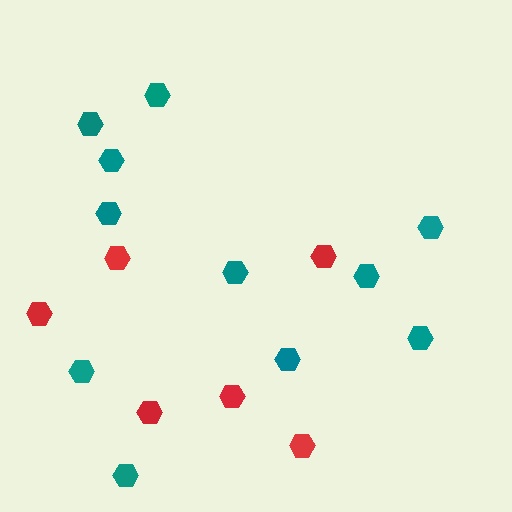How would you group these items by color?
There are 2 groups: one group of red hexagons (6) and one group of teal hexagons (11).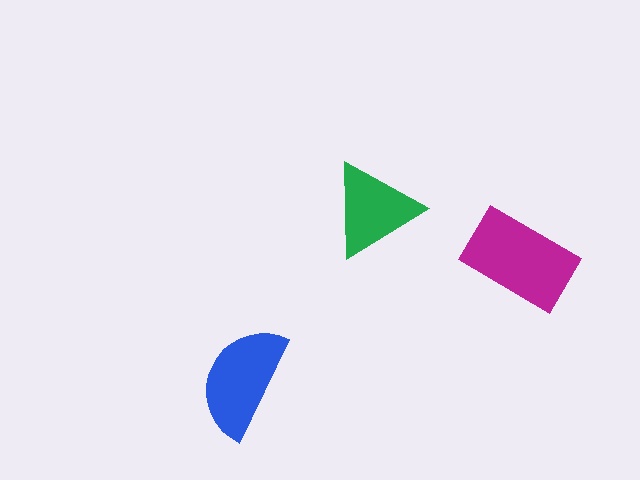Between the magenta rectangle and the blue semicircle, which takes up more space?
The magenta rectangle.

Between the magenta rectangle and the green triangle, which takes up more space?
The magenta rectangle.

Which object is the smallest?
The green triangle.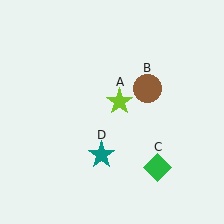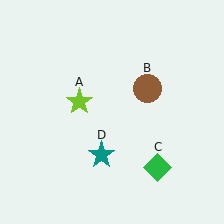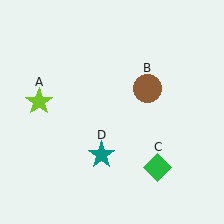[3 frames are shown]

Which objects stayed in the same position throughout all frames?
Brown circle (object B) and green diamond (object C) and teal star (object D) remained stationary.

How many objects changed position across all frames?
1 object changed position: lime star (object A).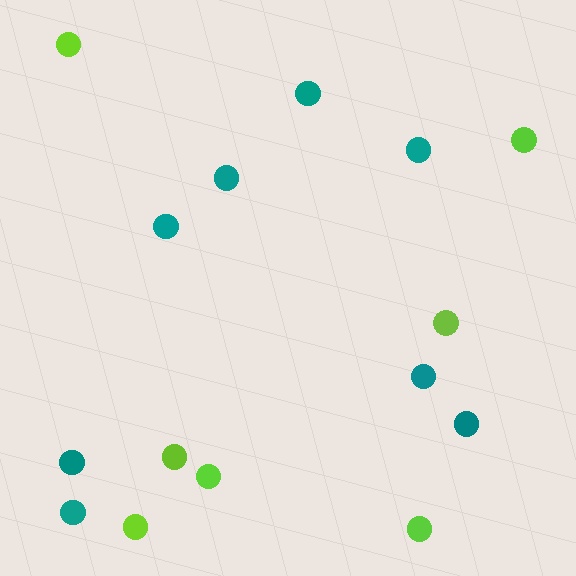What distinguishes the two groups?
There are 2 groups: one group of teal circles (8) and one group of lime circles (7).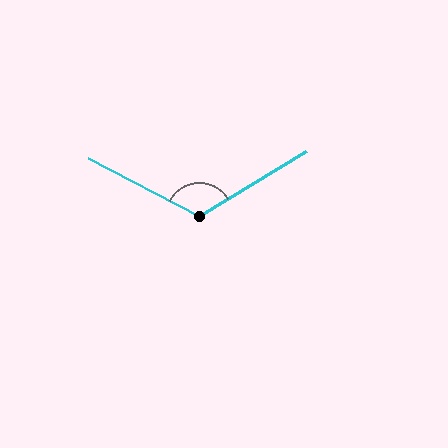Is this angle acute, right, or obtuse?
It is obtuse.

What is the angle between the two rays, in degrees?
Approximately 121 degrees.